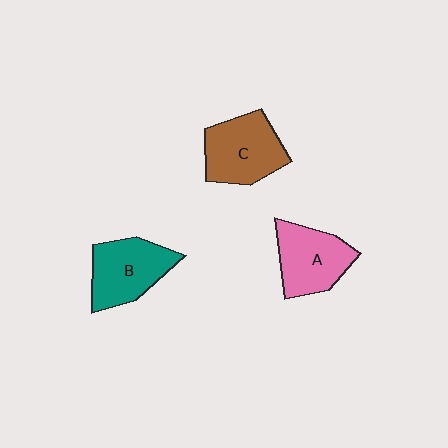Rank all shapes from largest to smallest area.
From largest to smallest: C (brown), B (teal), A (pink).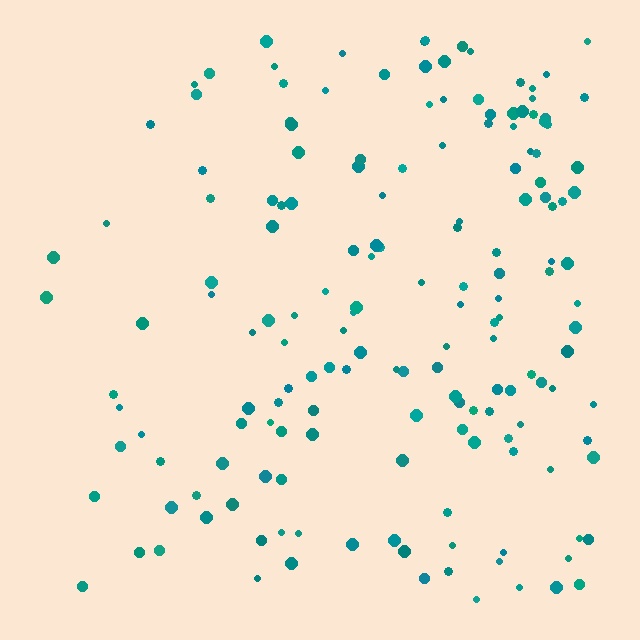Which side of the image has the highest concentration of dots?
The right.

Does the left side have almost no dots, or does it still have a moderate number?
Still a moderate number, just noticeably fewer than the right.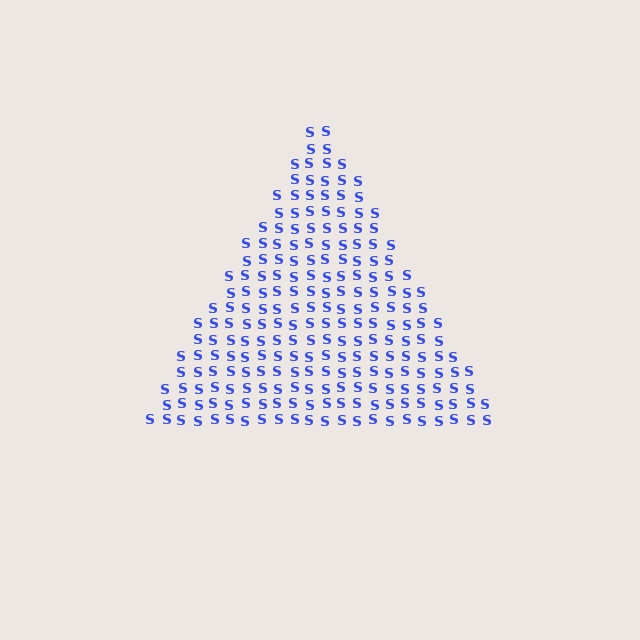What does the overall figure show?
The overall figure shows a triangle.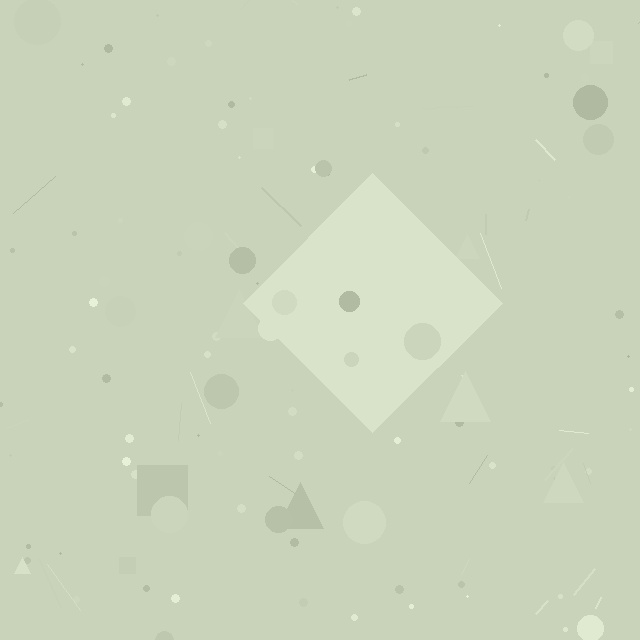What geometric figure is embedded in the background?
A diamond is embedded in the background.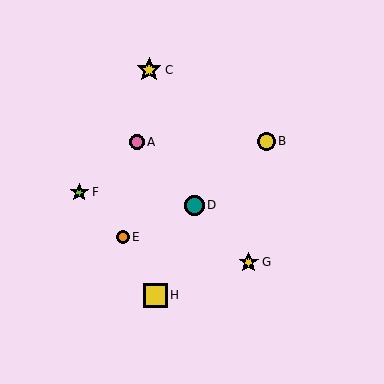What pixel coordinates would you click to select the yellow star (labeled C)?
Click at (149, 70) to select the yellow star C.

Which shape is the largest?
The yellow star (labeled C) is the largest.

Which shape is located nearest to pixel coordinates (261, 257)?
The yellow star (labeled G) at (249, 262) is nearest to that location.